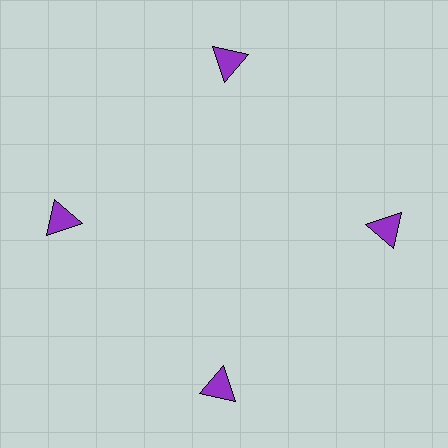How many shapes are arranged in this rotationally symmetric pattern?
There are 4 shapes, arranged in 4 groups of 1.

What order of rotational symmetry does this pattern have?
This pattern has 4-fold rotational symmetry.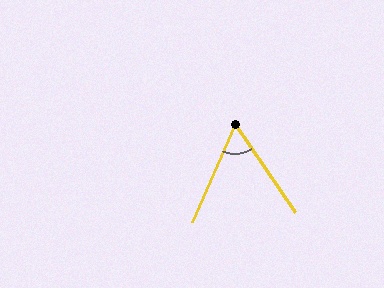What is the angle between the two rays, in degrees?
Approximately 58 degrees.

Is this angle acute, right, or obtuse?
It is acute.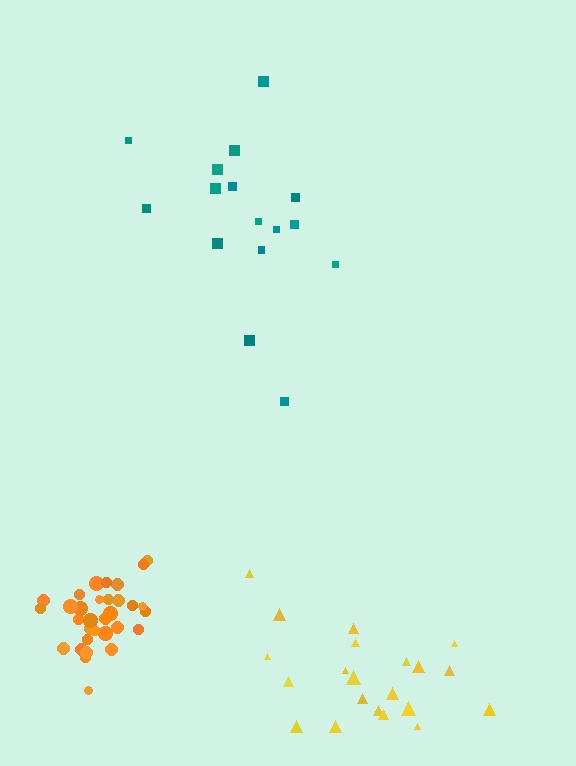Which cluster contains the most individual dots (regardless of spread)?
Orange (33).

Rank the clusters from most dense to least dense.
orange, yellow, teal.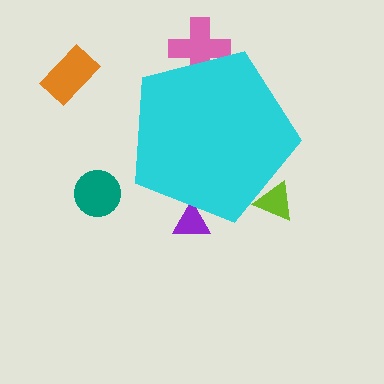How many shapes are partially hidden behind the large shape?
3 shapes are partially hidden.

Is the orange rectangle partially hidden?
No, the orange rectangle is fully visible.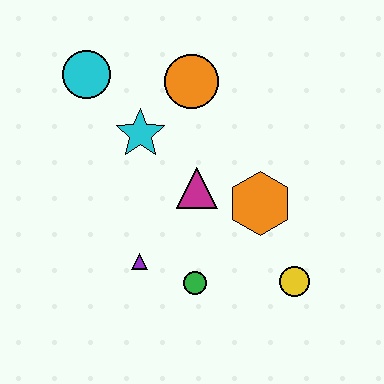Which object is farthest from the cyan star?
The yellow circle is farthest from the cyan star.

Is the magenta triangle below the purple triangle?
No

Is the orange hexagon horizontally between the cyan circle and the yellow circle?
Yes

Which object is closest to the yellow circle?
The orange hexagon is closest to the yellow circle.